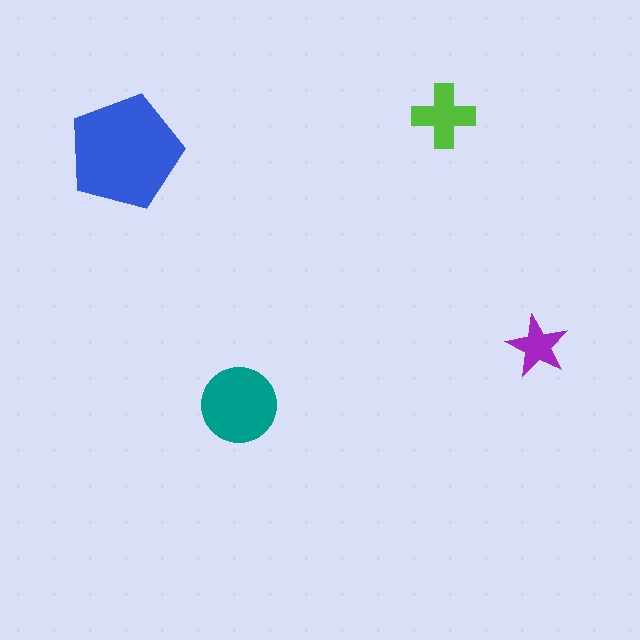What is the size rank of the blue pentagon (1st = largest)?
1st.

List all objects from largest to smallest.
The blue pentagon, the teal circle, the lime cross, the purple star.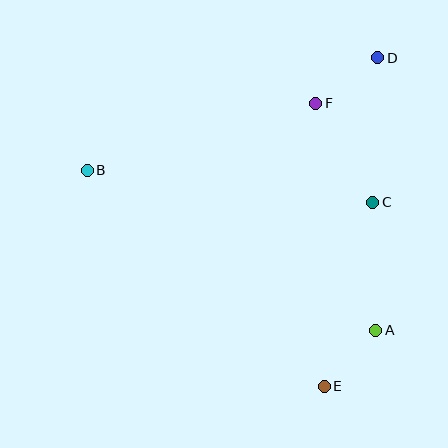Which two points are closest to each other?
Points A and E are closest to each other.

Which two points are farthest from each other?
Points D and E are farthest from each other.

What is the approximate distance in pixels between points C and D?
The distance between C and D is approximately 145 pixels.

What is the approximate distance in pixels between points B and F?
The distance between B and F is approximately 238 pixels.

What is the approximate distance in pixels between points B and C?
The distance between B and C is approximately 287 pixels.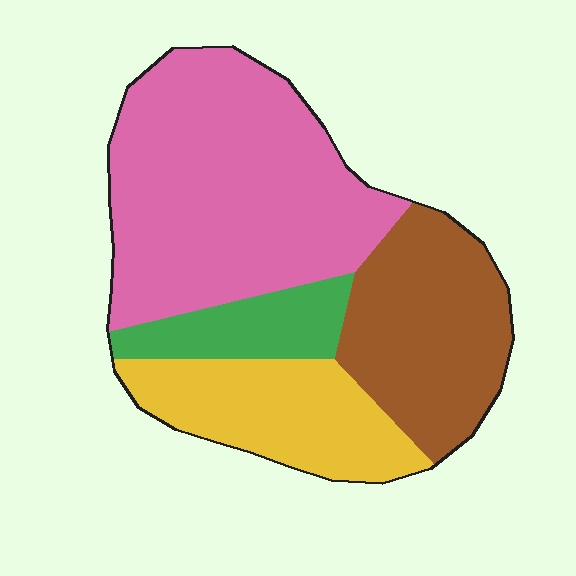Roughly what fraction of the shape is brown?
Brown covers about 25% of the shape.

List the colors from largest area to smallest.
From largest to smallest: pink, brown, yellow, green.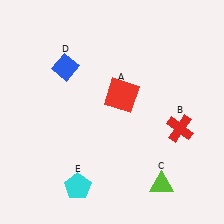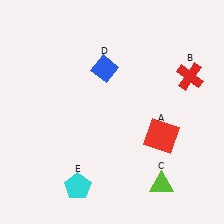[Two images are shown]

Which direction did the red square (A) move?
The red square (A) moved down.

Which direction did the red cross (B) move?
The red cross (B) moved up.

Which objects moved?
The objects that moved are: the red square (A), the red cross (B), the blue diamond (D).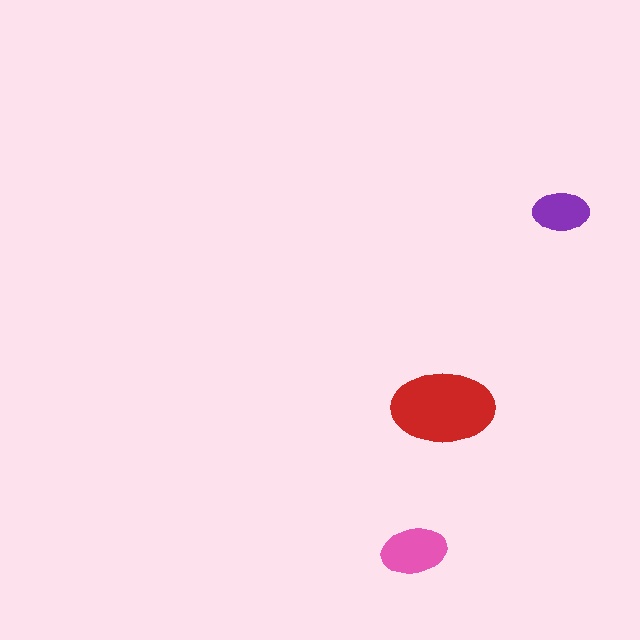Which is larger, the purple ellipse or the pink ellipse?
The pink one.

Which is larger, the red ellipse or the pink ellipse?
The red one.